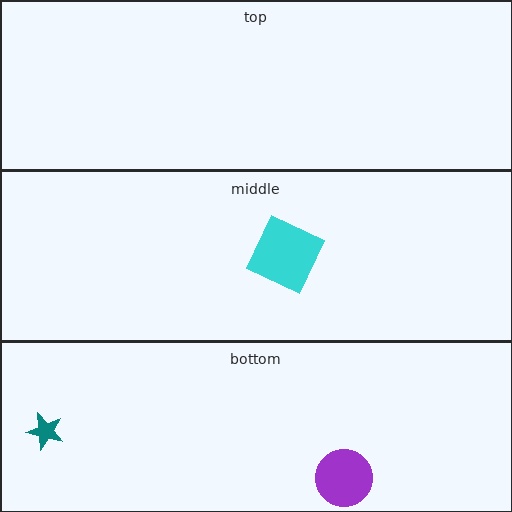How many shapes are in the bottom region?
2.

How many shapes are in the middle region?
1.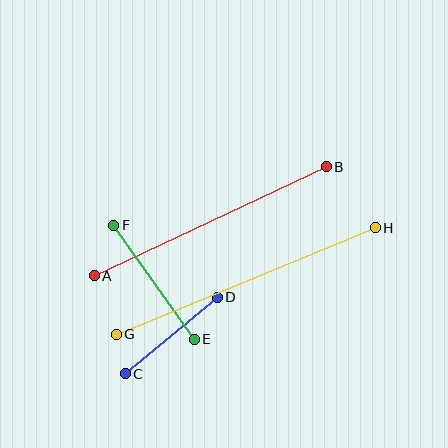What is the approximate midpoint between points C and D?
The midpoint is at approximately (171, 336) pixels.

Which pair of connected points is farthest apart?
Points G and H are farthest apart.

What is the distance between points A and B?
The distance is approximately 256 pixels.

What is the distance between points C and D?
The distance is approximately 120 pixels.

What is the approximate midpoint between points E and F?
The midpoint is at approximately (154, 282) pixels.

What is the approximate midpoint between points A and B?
The midpoint is at approximately (210, 221) pixels.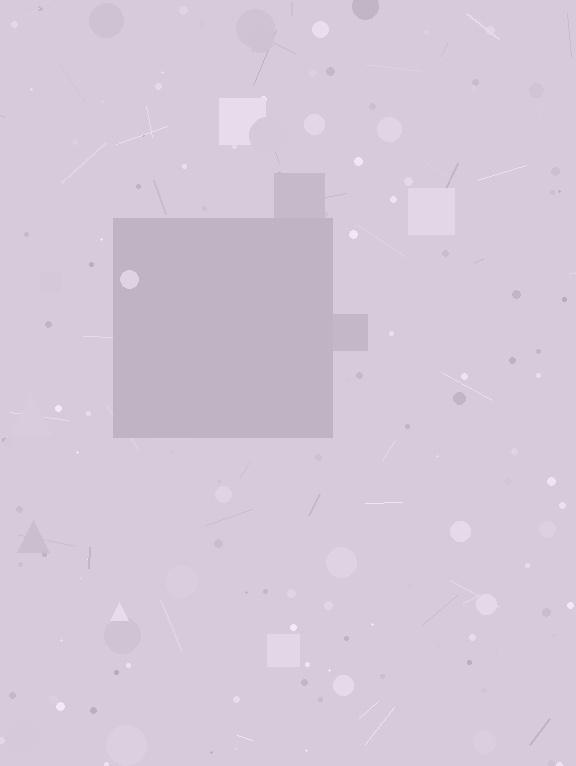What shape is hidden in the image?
A square is hidden in the image.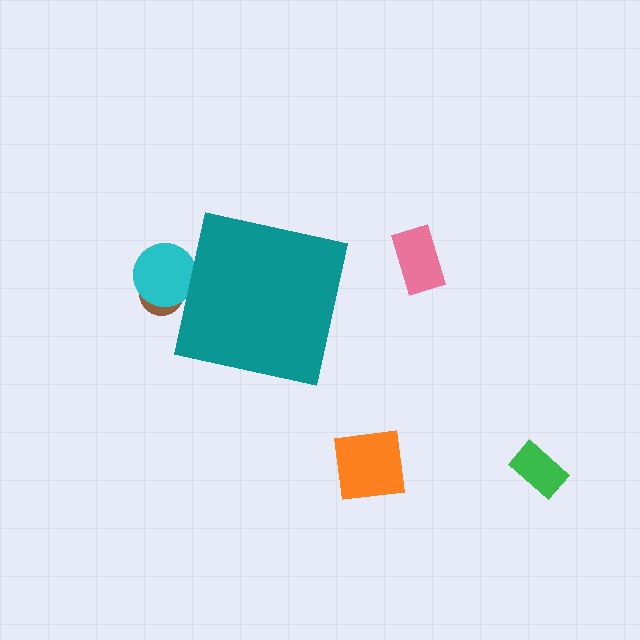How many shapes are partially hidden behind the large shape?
2 shapes are partially hidden.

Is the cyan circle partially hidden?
Yes, the cyan circle is partially hidden behind the teal square.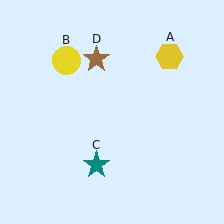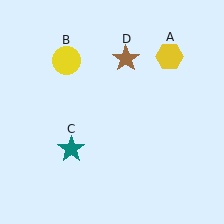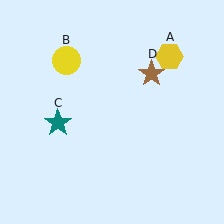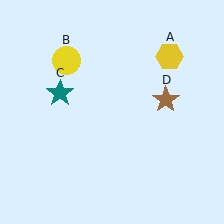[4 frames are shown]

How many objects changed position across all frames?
2 objects changed position: teal star (object C), brown star (object D).